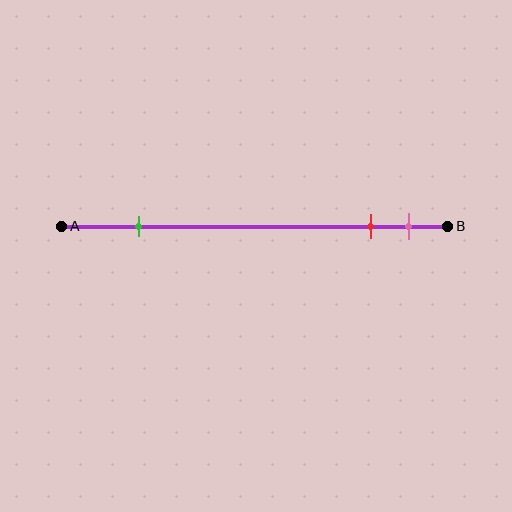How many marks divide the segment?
There are 3 marks dividing the segment.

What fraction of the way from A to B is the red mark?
The red mark is approximately 80% (0.8) of the way from A to B.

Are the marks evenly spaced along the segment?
No, the marks are not evenly spaced.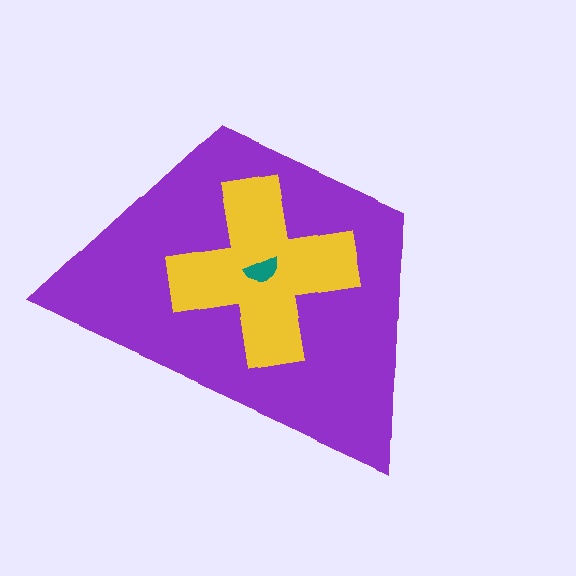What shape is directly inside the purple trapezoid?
The yellow cross.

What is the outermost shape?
The purple trapezoid.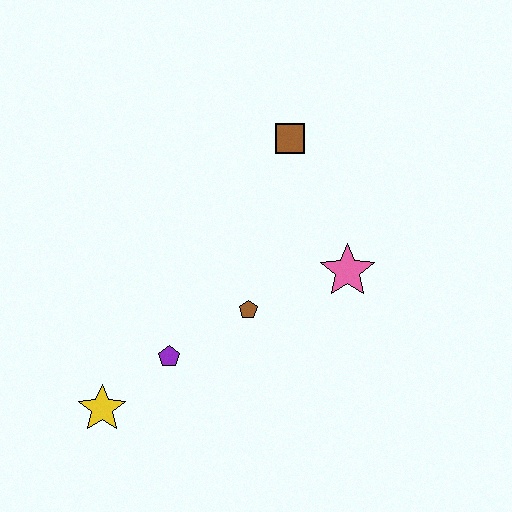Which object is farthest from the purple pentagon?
The brown square is farthest from the purple pentagon.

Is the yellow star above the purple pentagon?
No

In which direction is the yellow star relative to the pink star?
The yellow star is to the left of the pink star.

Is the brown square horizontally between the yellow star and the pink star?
Yes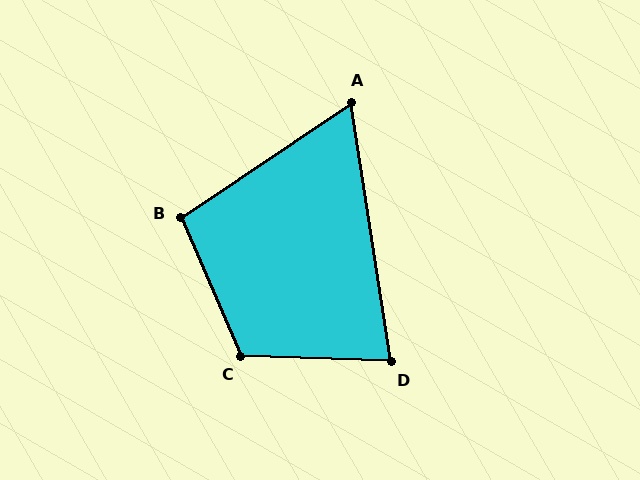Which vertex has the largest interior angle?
C, at approximately 115 degrees.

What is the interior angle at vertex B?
Approximately 101 degrees (obtuse).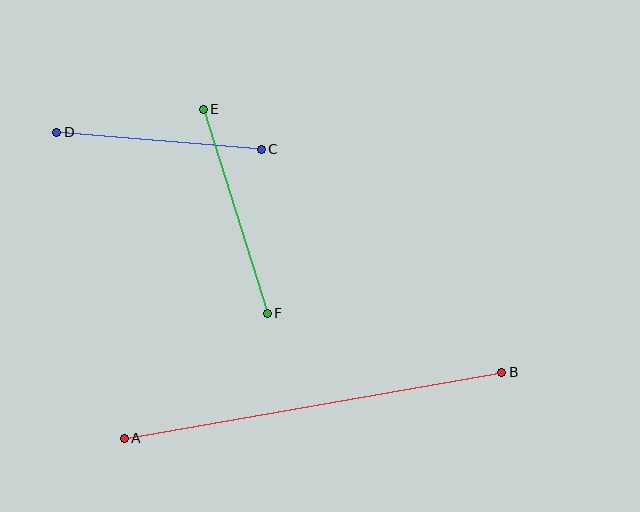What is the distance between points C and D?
The distance is approximately 205 pixels.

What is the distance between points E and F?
The distance is approximately 214 pixels.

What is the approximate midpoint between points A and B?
The midpoint is at approximately (313, 405) pixels.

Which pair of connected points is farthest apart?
Points A and B are farthest apart.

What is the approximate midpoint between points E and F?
The midpoint is at approximately (235, 211) pixels.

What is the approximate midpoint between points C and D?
The midpoint is at approximately (159, 141) pixels.